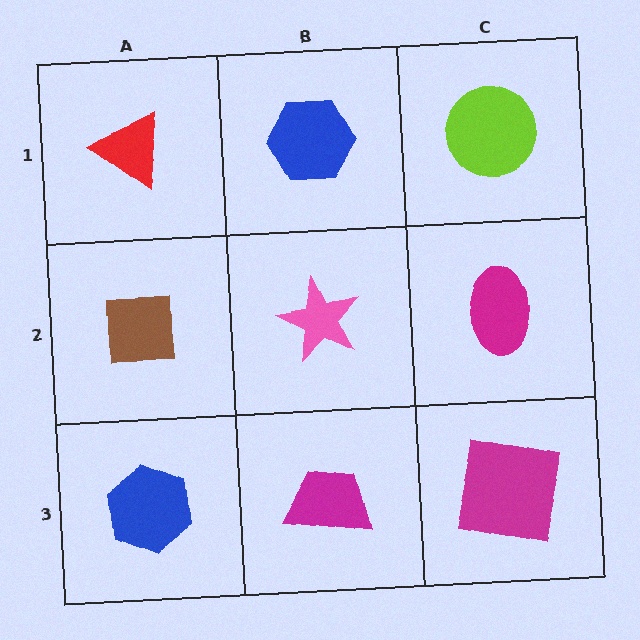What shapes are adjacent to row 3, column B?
A pink star (row 2, column B), a blue hexagon (row 3, column A), a magenta square (row 3, column C).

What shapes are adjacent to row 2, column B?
A blue hexagon (row 1, column B), a magenta trapezoid (row 3, column B), a brown square (row 2, column A), a magenta ellipse (row 2, column C).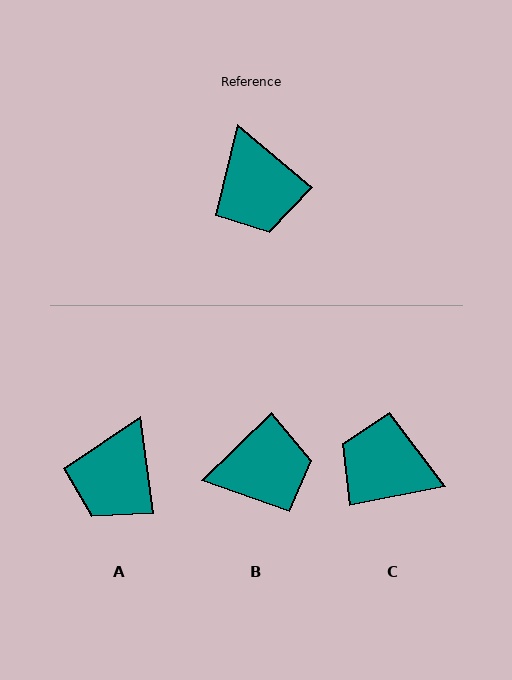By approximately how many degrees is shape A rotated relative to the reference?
Approximately 42 degrees clockwise.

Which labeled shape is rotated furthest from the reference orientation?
C, about 129 degrees away.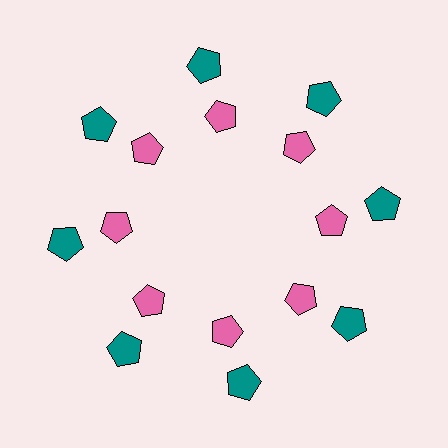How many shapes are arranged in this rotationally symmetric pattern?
There are 16 shapes, arranged in 8 groups of 2.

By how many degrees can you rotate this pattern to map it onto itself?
The pattern maps onto itself every 45 degrees of rotation.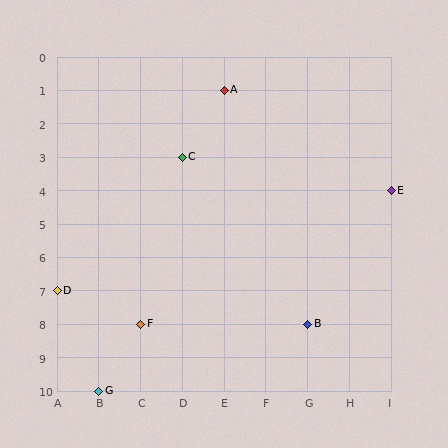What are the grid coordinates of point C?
Point C is at grid coordinates (D, 3).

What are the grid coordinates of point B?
Point B is at grid coordinates (G, 8).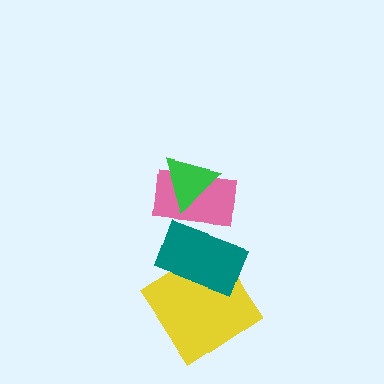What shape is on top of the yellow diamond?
The teal rectangle is on top of the yellow diamond.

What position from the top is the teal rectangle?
The teal rectangle is 3rd from the top.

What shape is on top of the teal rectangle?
The pink rectangle is on top of the teal rectangle.